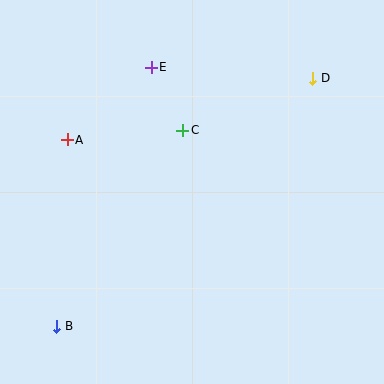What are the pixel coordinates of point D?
Point D is at (313, 78).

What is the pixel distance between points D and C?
The distance between D and C is 140 pixels.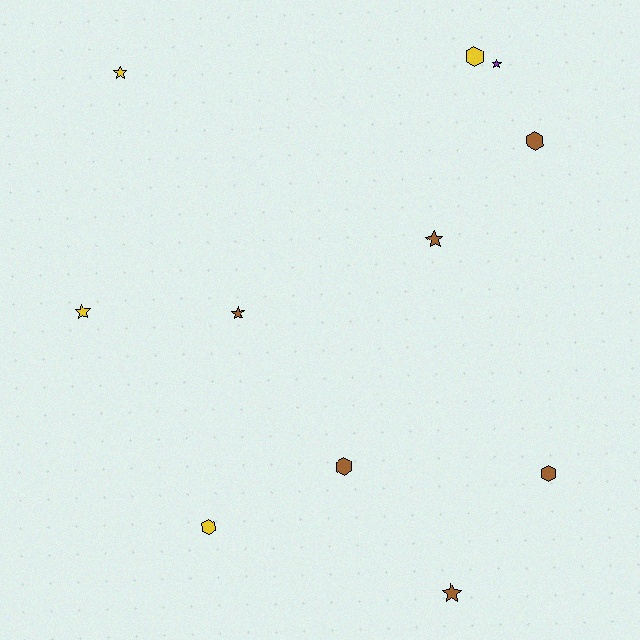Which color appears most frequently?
Brown, with 6 objects.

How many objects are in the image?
There are 11 objects.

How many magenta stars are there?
There are no magenta stars.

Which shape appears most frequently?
Star, with 6 objects.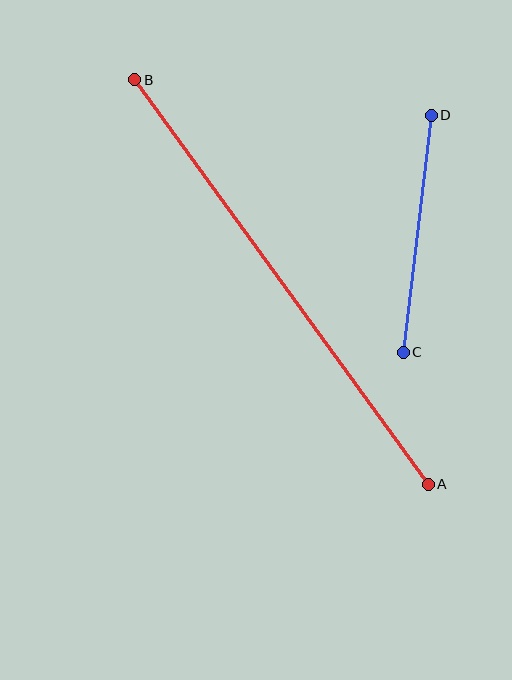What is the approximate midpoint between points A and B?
The midpoint is at approximately (282, 282) pixels.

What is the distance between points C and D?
The distance is approximately 238 pixels.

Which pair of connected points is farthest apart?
Points A and B are farthest apart.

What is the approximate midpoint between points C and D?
The midpoint is at approximately (417, 234) pixels.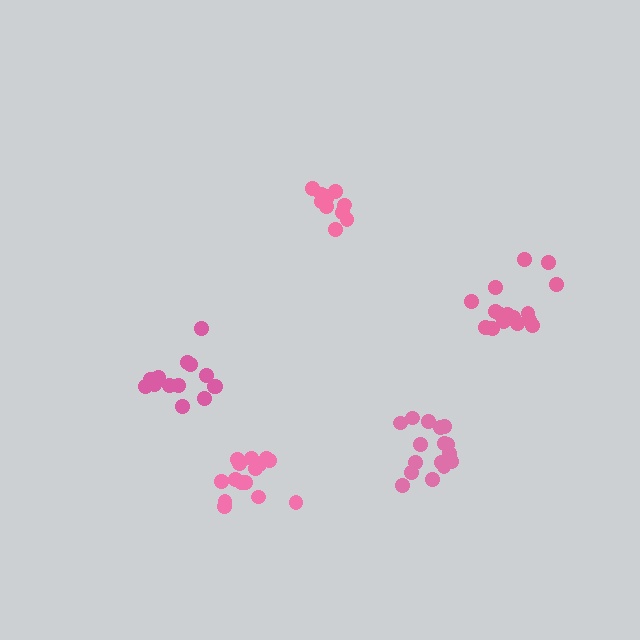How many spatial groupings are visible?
There are 5 spatial groupings.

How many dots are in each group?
Group 1: 15 dots, Group 2: 16 dots, Group 3: 16 dots, Group 4: 14 dots, Group 5: 10 dots (71 total).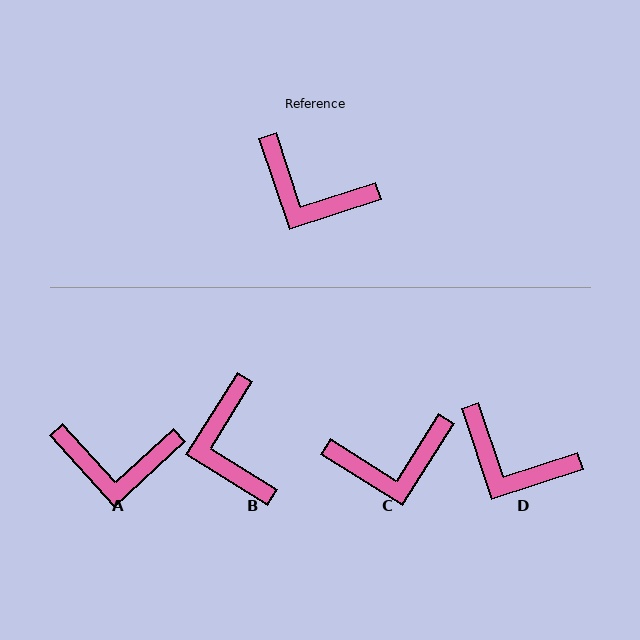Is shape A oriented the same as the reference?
No, it is off by about 24 degrees.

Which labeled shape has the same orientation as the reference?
D.